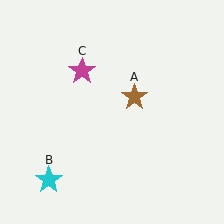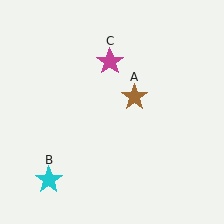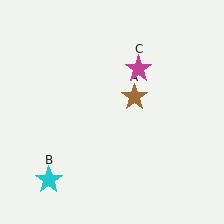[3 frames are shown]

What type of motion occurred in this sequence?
The magenta star (object C) rotated clockwise around the center of the scene.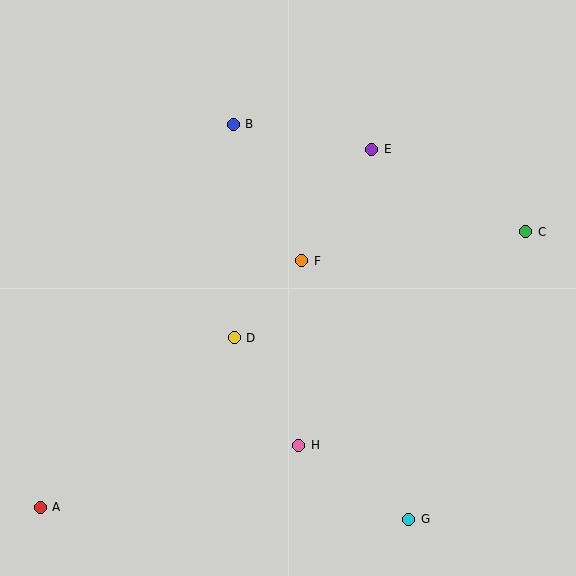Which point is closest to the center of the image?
Point F at (302, 261) is closest to the center.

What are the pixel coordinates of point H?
Point H is at (299, 445).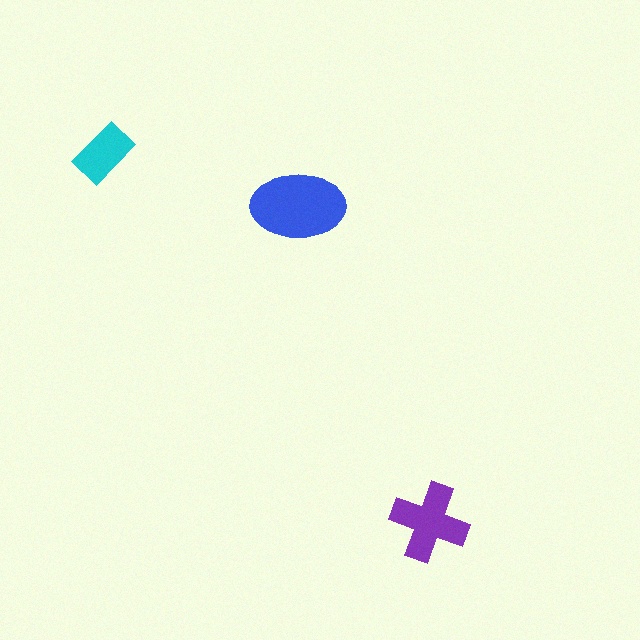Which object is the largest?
The blue ellipse.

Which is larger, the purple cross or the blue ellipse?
The blue ellipse.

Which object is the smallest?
The cyan rectangle.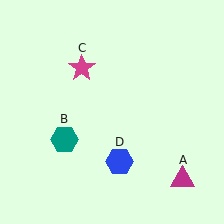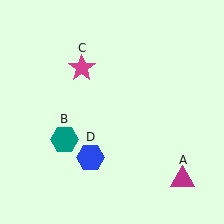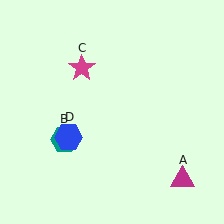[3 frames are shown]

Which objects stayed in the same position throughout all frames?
Magenta triangle (object A) and teal hexagon (object B) and magenta star (object C) remained stationary.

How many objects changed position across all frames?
1 object changed position: blue hexagon (object D).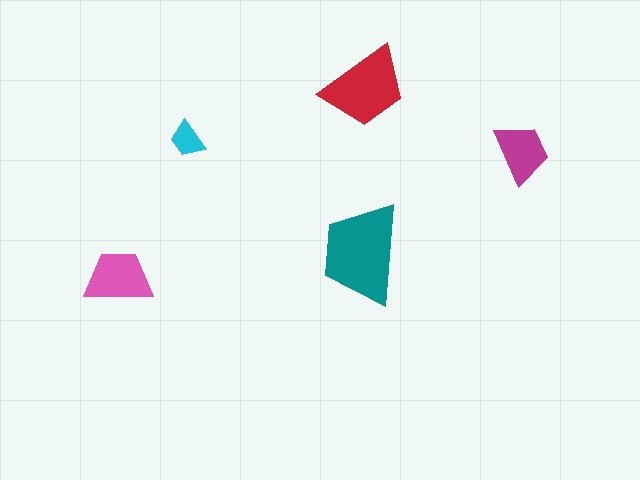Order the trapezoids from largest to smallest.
the teal one, the red one, the pink one, the magenta one, the cyan one.